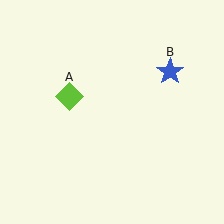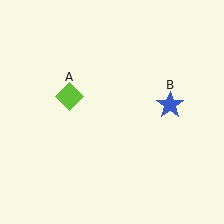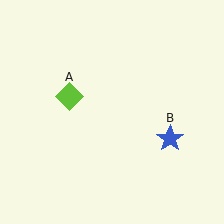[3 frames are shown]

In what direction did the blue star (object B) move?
The blue star (object B) moved down.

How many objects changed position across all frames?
1 object changed position: blue star (object B).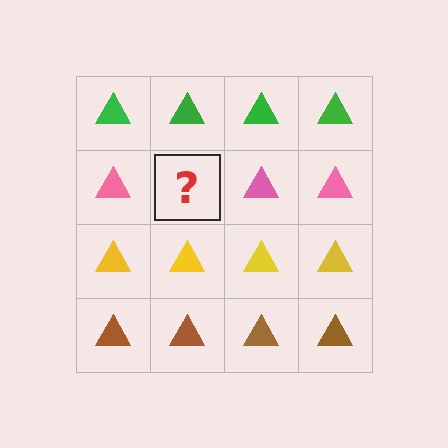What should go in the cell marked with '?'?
The missing cell should contain a pink triangle.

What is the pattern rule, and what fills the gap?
The rule is that each row has a consistent color. The gap should be filled with a pink triangle.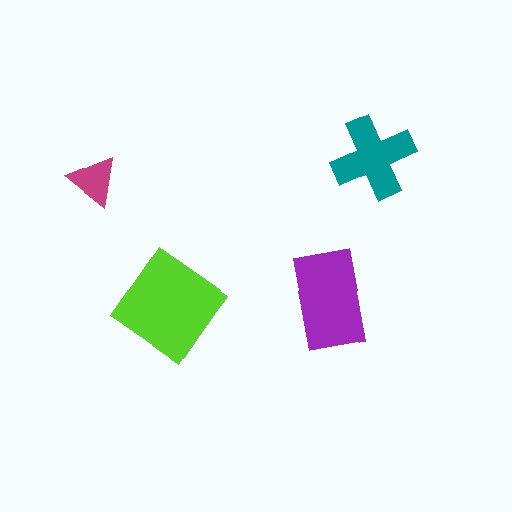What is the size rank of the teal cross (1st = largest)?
3rd.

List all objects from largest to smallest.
The lime diamond, the purple rectangle, the teal cross, the magenta triangle.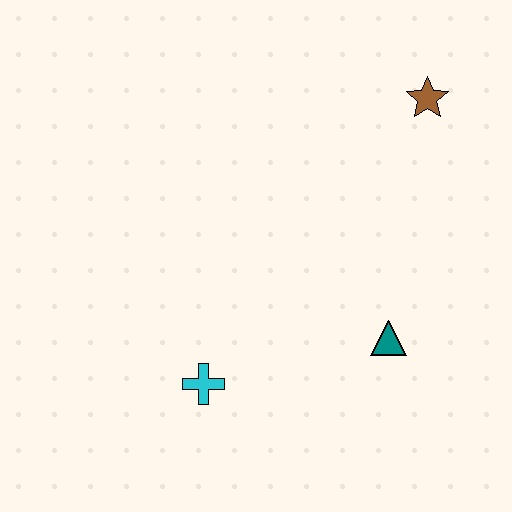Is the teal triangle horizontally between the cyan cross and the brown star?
Yes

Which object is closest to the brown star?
The teal triangle is closest to the brown star.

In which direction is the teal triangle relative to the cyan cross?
The teal triangle is to the right of the cyan cross.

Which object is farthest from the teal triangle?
The brown star is farthest from the teal triangle.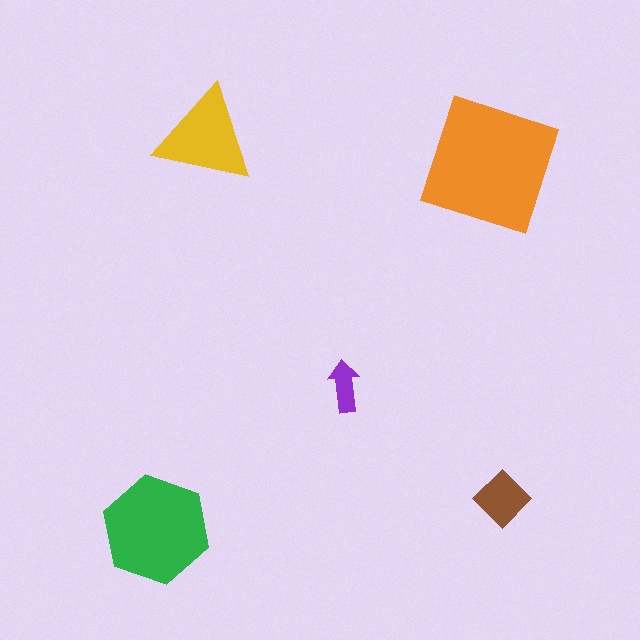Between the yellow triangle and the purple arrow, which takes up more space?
The yellow triangle.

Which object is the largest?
The orange square.